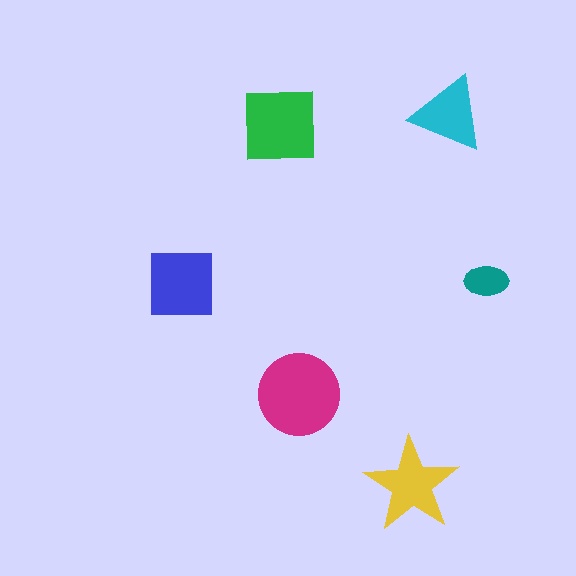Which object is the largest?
The magenta circle.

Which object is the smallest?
The teal ellipse.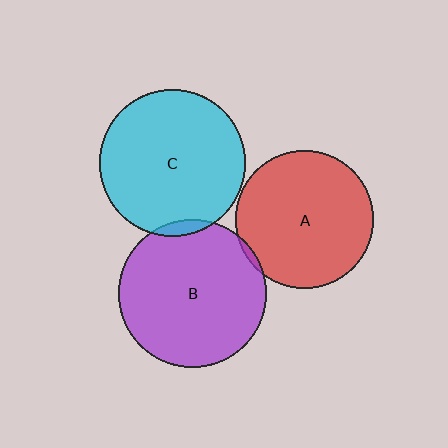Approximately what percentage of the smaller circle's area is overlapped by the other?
Approximately 5%.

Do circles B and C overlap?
Yes.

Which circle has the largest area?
Circle B (purple).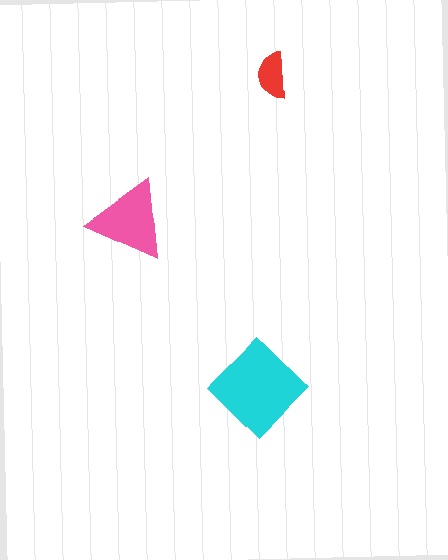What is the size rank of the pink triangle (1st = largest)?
2nd.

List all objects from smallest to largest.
The red semicircle, the pink triangle, the cyan diamond.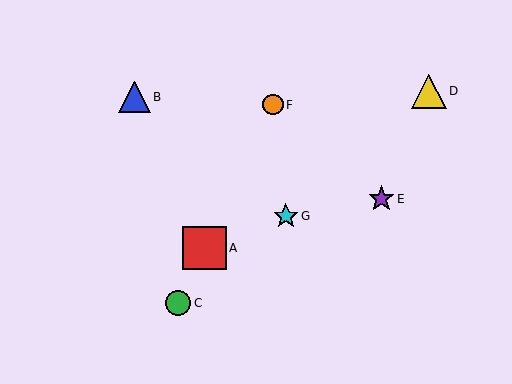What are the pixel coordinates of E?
Object E is at (381, 199).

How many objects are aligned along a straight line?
3 objects (A, C, F) are aligned along a straight line.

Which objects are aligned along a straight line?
Objects A, C, F are aligned along a straight line.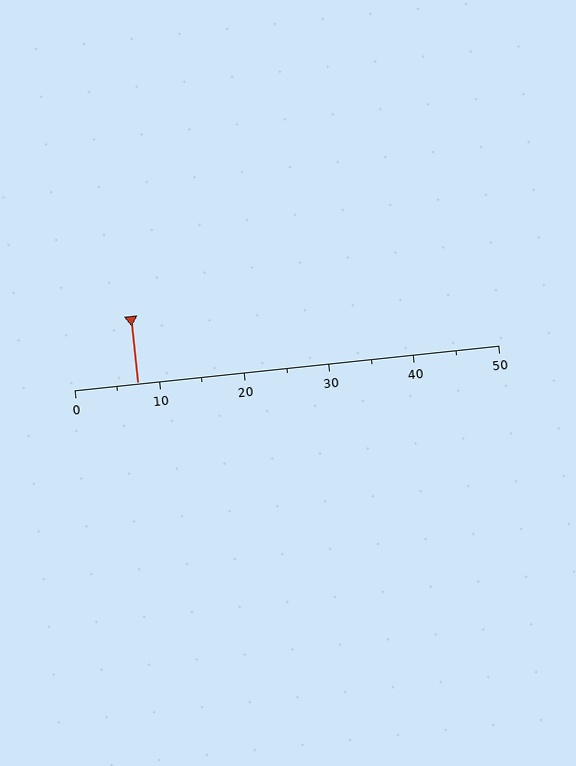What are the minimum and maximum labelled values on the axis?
The axis runs from 0 to 50.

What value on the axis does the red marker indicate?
The marker indicates approximately 7.5.